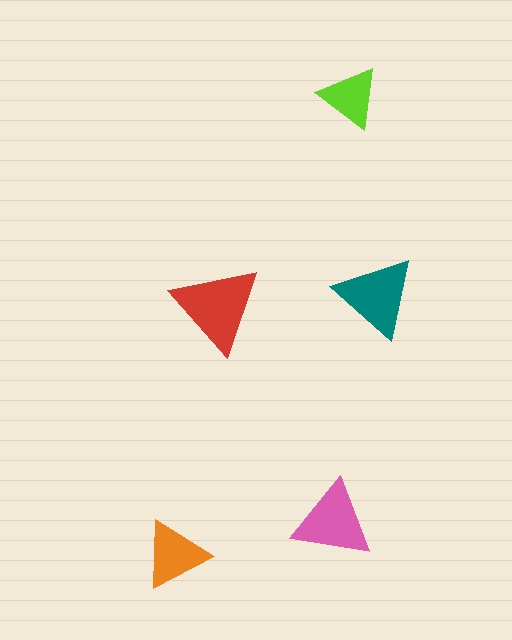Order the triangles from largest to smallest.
the red one, the teal one, the pink one, the orange one, the lime one.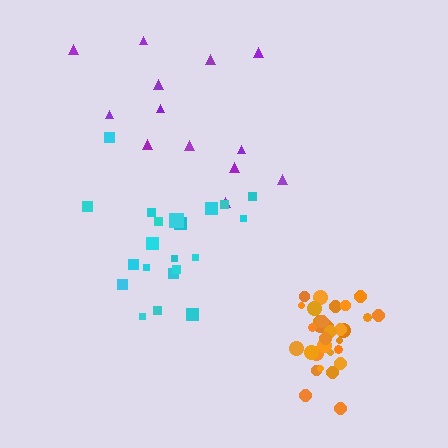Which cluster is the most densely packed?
Orange.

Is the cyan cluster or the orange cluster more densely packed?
Orange.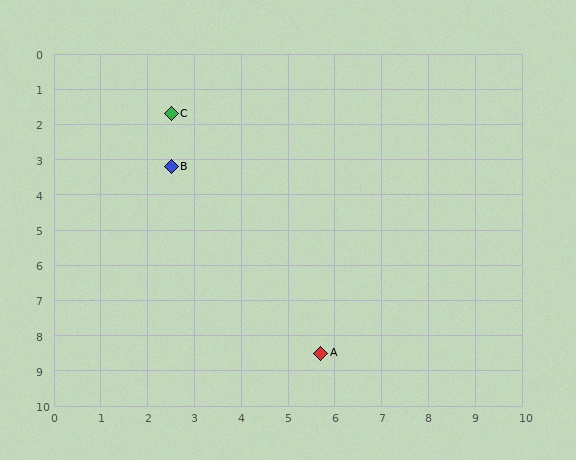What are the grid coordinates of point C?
Point C is at approximately (2.5, 1.7).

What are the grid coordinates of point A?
Point A is at approximately (5.7, 8.5).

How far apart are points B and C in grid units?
Points B and C are about 1.5 grid units apart.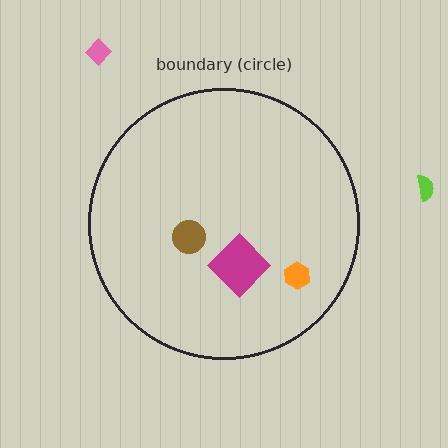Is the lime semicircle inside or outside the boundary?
Outside.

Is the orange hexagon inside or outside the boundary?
Inside.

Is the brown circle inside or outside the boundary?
Inside.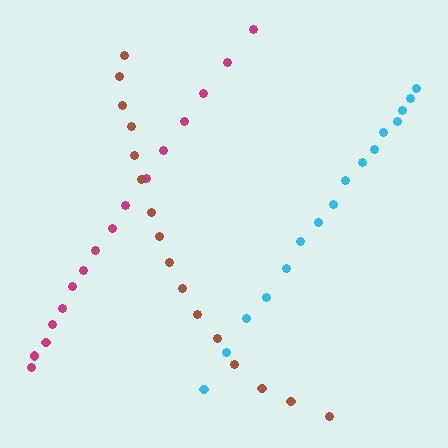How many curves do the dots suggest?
There are 3 distinct paths.